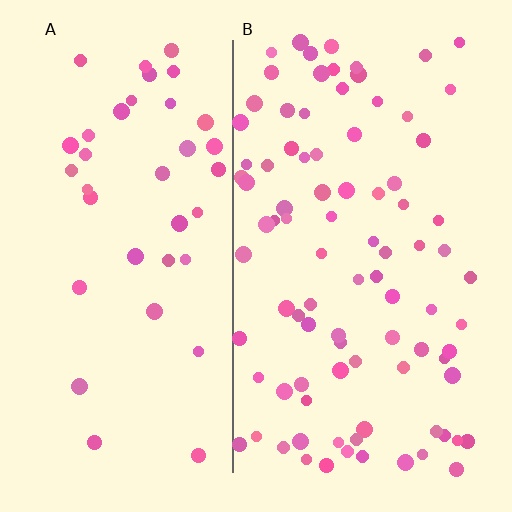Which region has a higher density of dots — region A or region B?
B (the right).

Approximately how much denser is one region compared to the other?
Approximately 2.3× — region B over region A.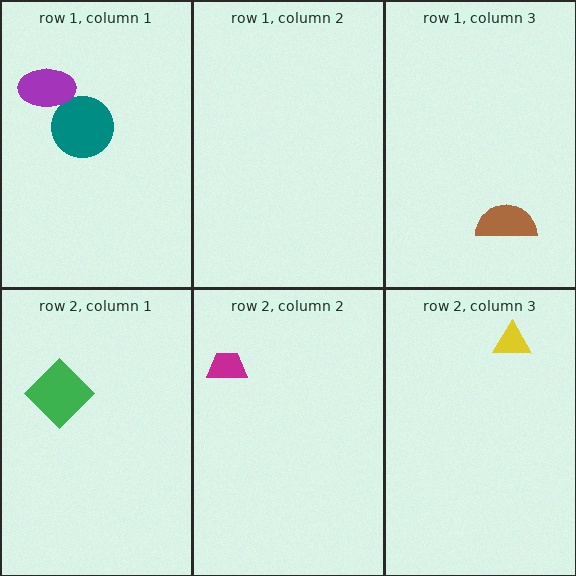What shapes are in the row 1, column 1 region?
The teal circle, the purple ellipse.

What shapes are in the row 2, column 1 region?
The green diamond.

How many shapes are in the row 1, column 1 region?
2.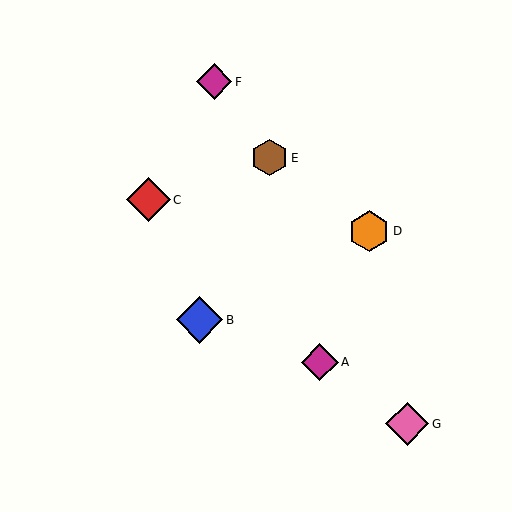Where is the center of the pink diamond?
The center of the pink diamond is at (407, 424).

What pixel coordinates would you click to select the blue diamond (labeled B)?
Click at (199, 320) to select the blue diamond B.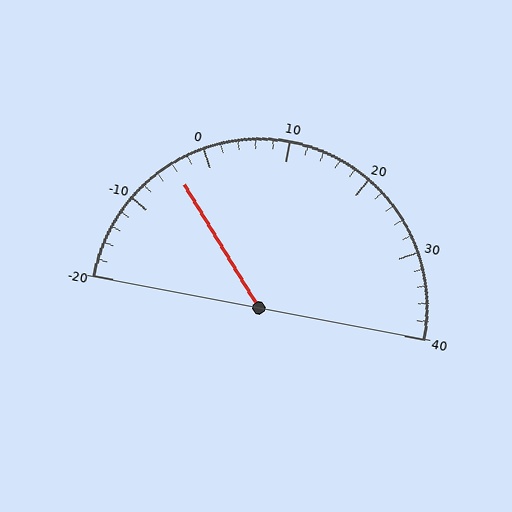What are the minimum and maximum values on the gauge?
The gauge ranges from -20 to 40.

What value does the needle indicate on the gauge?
The needle indicates approximately -4.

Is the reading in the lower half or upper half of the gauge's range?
The reading is in the lower half of the range (-20 to 40).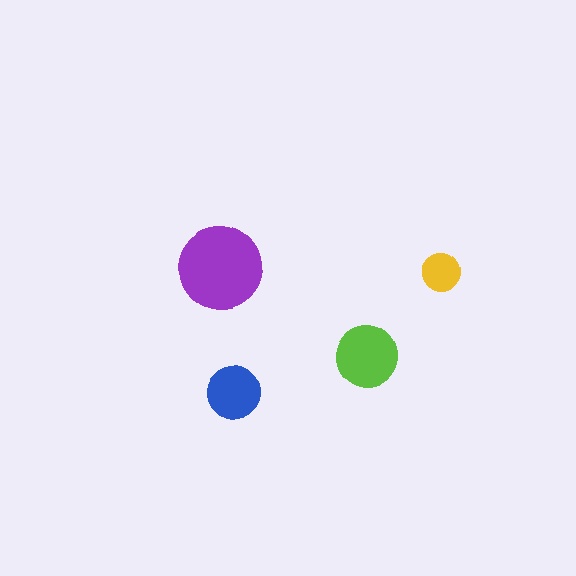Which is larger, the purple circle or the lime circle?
The purple one.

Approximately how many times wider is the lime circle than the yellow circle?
About 1.5 times wider.